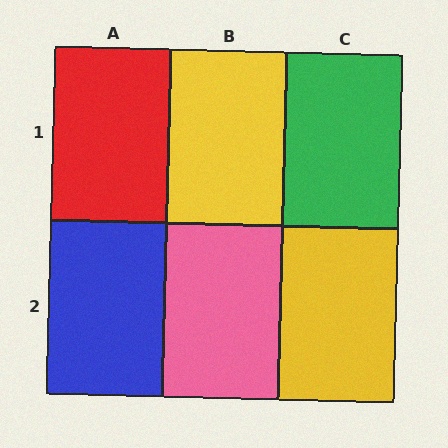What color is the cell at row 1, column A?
Red.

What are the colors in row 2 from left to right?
Blue, pink, yellow.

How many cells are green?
1 cell is green.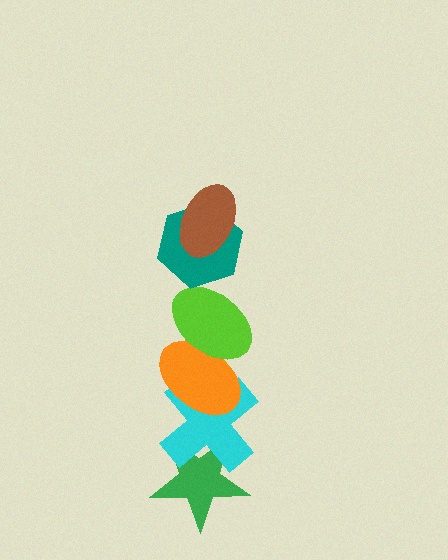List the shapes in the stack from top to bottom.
From top to bottom: the brown ellipse, the teal hexagon, the lime ellipse, the orange ellipse, the cyan cross, the green star.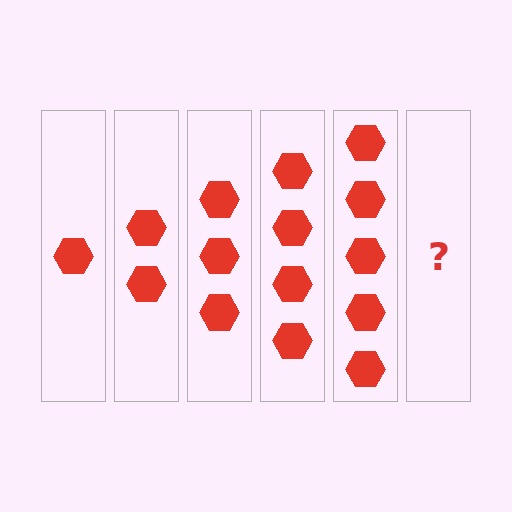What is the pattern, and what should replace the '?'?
The pattern is that each step adds one more hexagon. The '?' should be 6 hexagons.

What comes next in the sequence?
The next element should be 6 hexagons.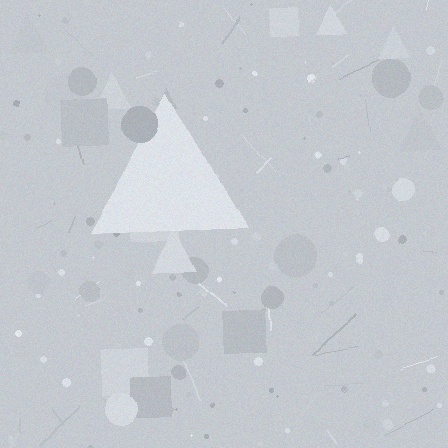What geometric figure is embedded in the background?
A triangle is embedded in the background.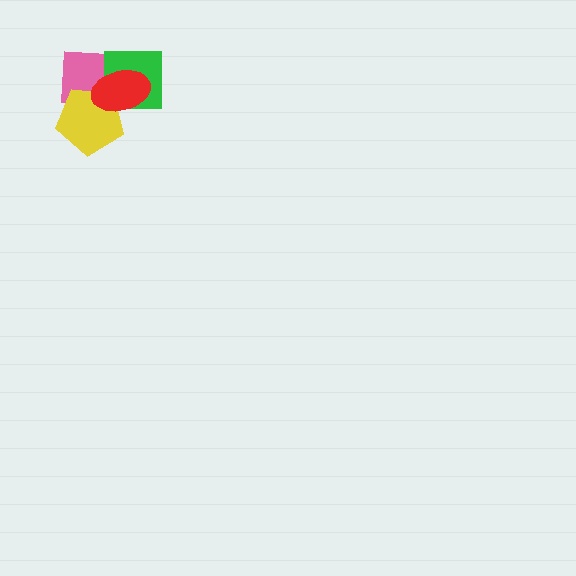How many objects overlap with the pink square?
3 objects overlap with the pink square.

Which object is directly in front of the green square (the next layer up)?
The yellow pentagon is directly in front of the green square.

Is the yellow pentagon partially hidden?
Yes, it is partially covered by another shape.